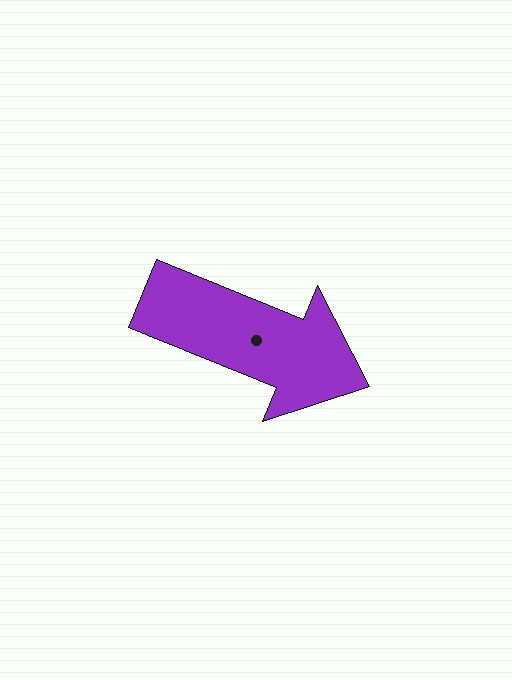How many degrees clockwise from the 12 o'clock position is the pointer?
Approximately 112 degrees.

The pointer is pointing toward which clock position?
Roughly 4 o'clock.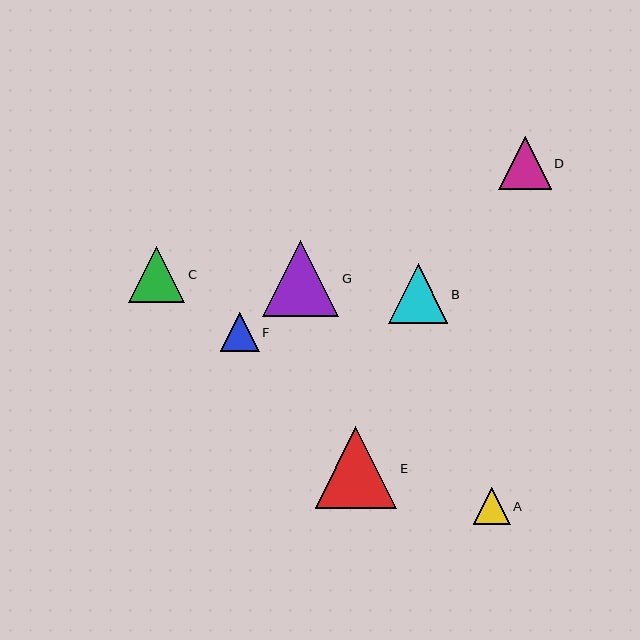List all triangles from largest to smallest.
From largest to smallest: E, G, B, C, D, F, A.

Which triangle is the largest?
Triangle E is the largest with a size of approximately 82 pixels.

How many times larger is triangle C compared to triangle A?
Triangle C is approximately 1.5 times the size of triangle A.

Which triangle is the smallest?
Triangle A is the smallest with a size of approximately 36 pixels.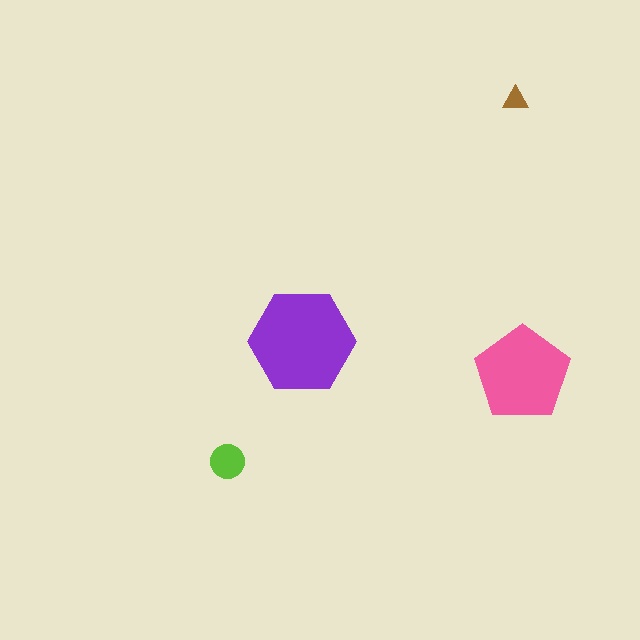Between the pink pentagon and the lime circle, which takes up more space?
The pink pentagon.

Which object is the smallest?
The brown triangle.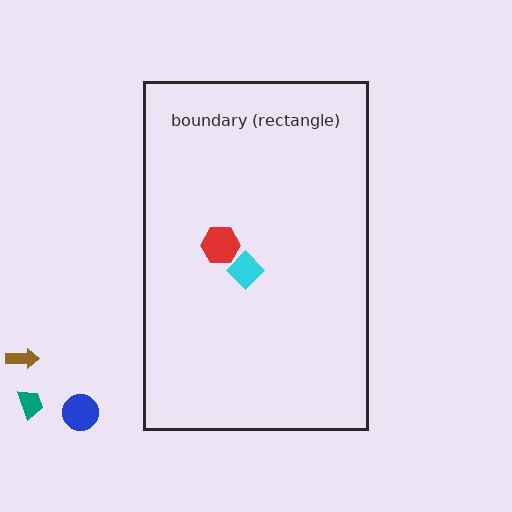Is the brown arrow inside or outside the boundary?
Outside.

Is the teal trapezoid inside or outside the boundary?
Outside.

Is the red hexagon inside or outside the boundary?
Inside.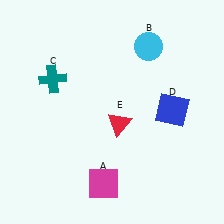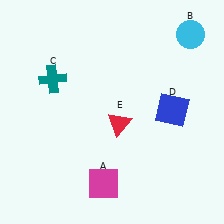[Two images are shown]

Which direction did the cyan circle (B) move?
The cyan circle (B) moved right.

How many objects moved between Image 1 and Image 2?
1 object moved between the two images.